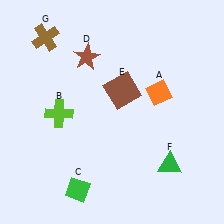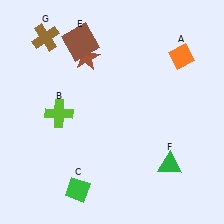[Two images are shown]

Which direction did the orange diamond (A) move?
The orange diamond (A) moved up.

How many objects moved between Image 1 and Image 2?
2 objects moved between the two images.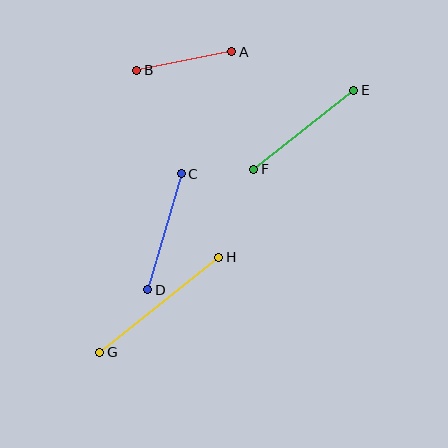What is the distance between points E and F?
The distance is approximately 127 pixels.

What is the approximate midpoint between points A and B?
The midpoint is at approximately (184, 61) pixels.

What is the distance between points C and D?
The distance is approximately 121 pixels.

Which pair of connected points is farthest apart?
Points G and H are farthest apart.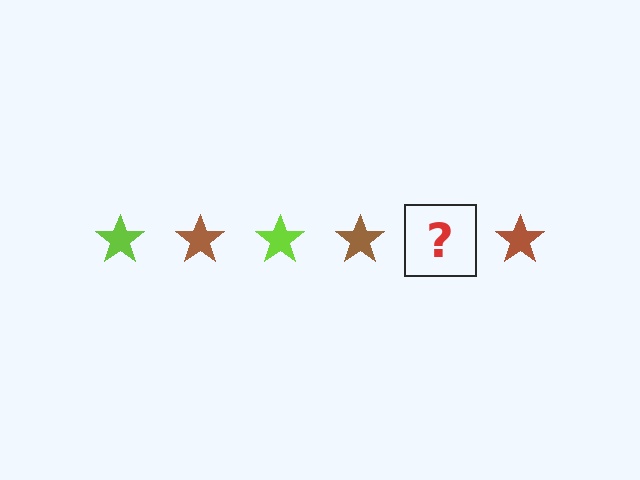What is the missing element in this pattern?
The missing element is a lime star.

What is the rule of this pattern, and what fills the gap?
The rule is that the pattern cycles through lime, brown stars. The gap should be filled with a lime star.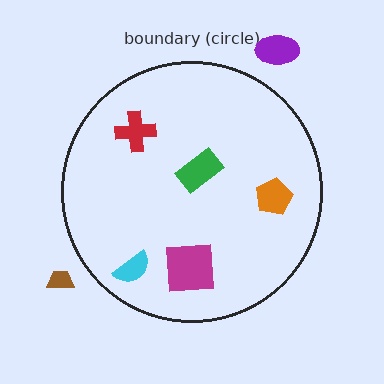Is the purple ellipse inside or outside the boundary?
Outside.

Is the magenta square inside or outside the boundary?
Inside.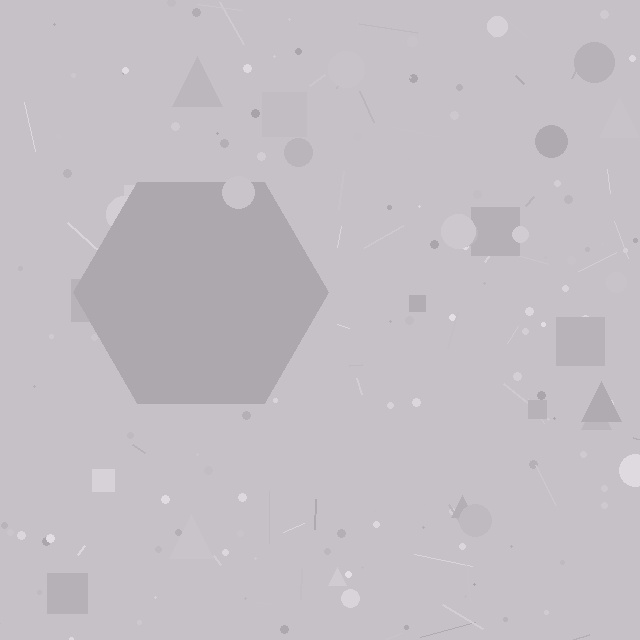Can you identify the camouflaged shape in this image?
The camouflaged shape is a hexagon.